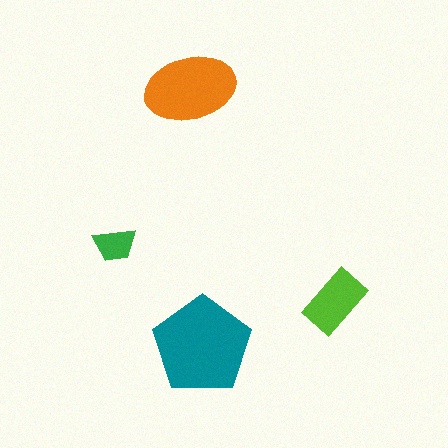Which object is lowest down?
The teal pentagon is bottommost.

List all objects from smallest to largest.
The green trapezoid, the lime rectangle, the orange ellipse, the teal pentagon.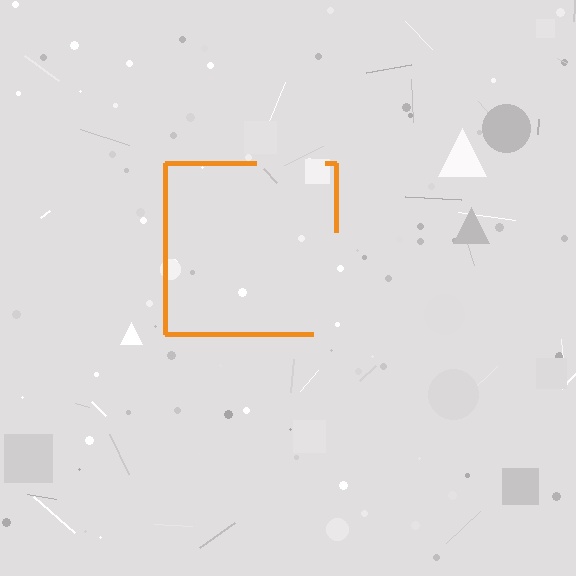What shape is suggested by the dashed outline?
The dashed outline suggests a square.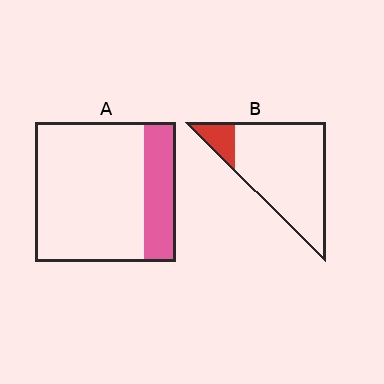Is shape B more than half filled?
No.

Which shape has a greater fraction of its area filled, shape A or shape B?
Shape A.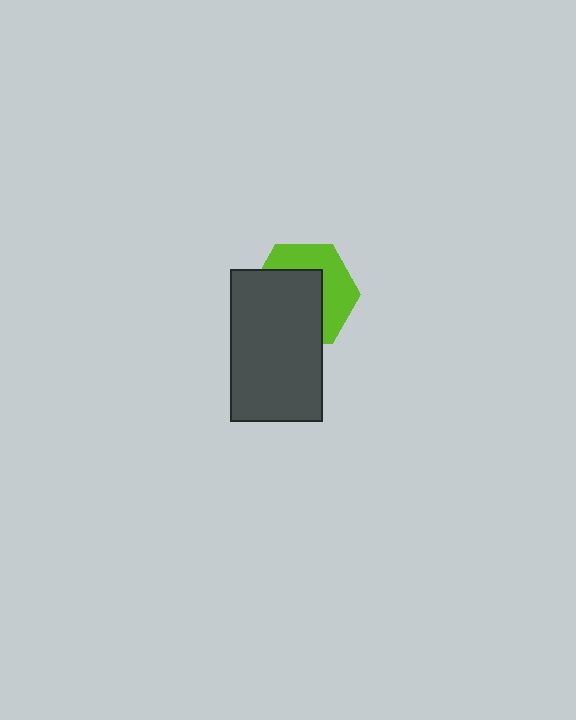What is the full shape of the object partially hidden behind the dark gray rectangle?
The partially hidden object is a lime hexagon.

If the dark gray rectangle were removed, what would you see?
You would see the complete lime hexagon.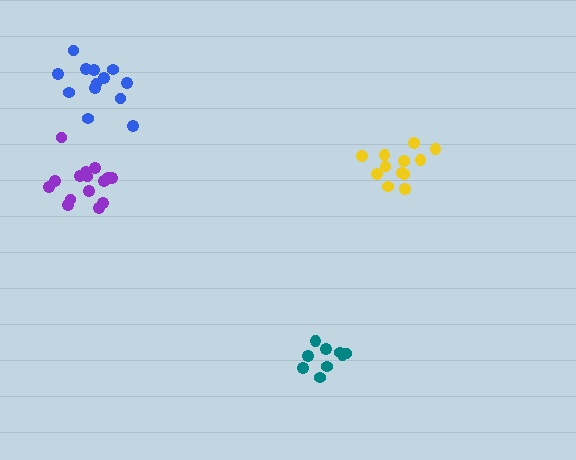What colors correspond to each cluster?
The clusters are colored: teal, blue, yellow, purple.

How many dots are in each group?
Group 1: 9 dots, Group 2: 13 dots, Group 3: 12 dots, Group 4: 15 dots (49 total).